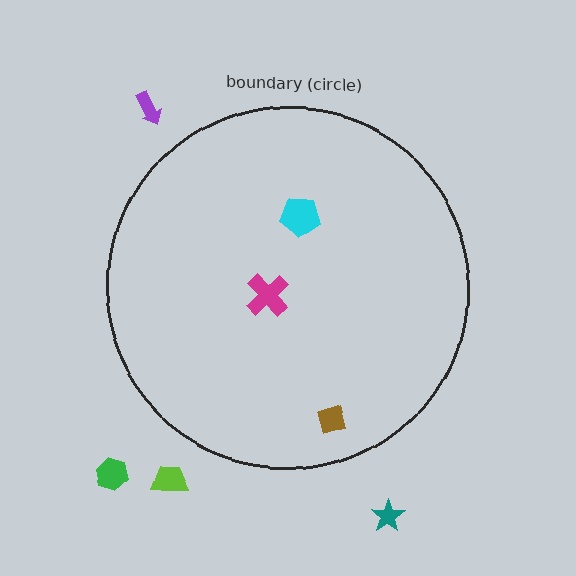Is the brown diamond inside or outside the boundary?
Inside.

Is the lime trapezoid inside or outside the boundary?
Outside.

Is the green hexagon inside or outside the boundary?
Outside.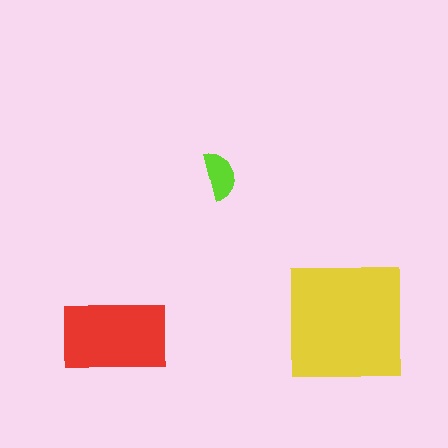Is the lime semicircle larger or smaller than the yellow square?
Smaller.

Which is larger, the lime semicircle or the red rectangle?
The red rectangle.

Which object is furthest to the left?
The red rectangle is leftmost.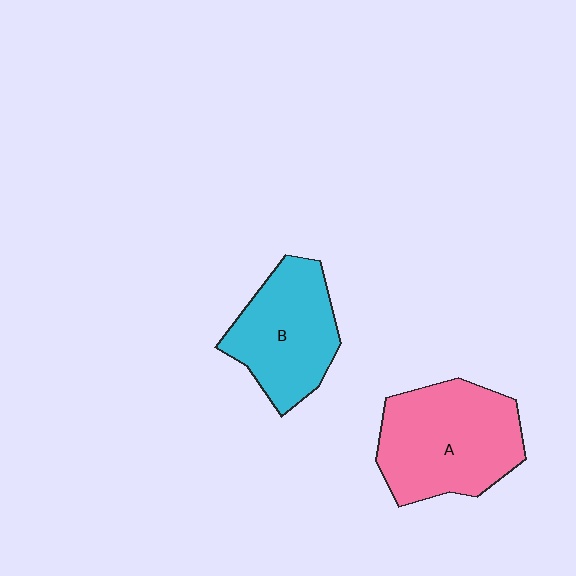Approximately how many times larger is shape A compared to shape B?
Approximately 1.2 times.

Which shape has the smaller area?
Shape B (cyan).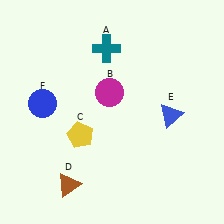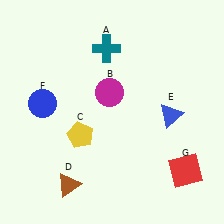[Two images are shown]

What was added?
A red square (G) was added in Image 2.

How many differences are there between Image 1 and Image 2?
There is 1 difference between the two images.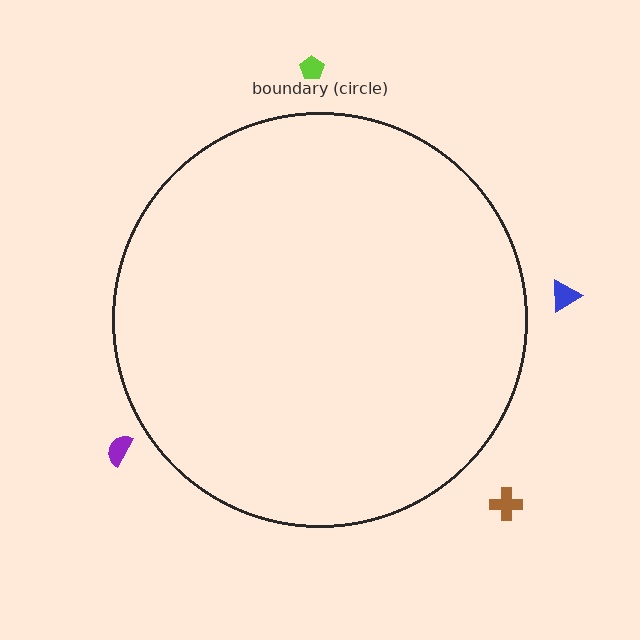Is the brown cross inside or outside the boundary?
Outside.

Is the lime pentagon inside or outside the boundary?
Outside.